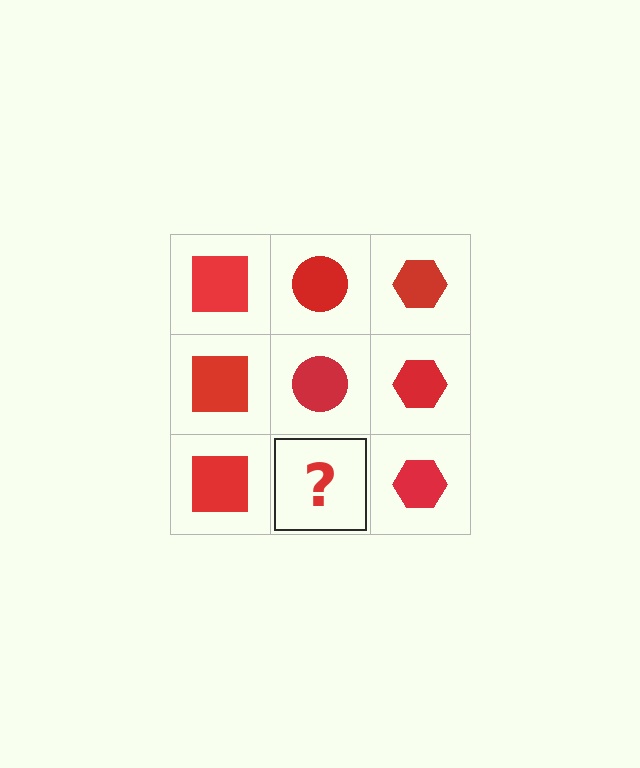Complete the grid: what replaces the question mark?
The question mark should be replaced with a red circle.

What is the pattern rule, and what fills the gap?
The rule is that each column has a consistent shape. The gap should be filled with a red circle.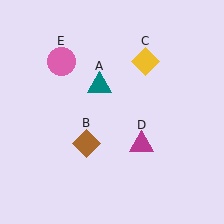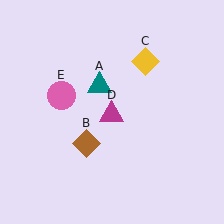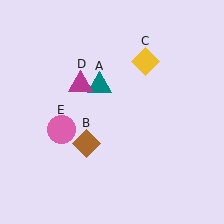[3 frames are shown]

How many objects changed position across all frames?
2 objects changed position: magenta triangle (object D), pink circle (object E).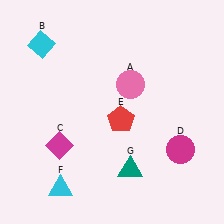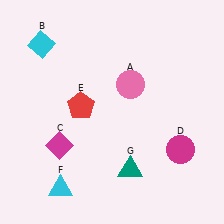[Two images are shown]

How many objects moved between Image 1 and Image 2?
1 object moved between the two images.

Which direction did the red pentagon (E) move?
The red pentagon (E) moved left.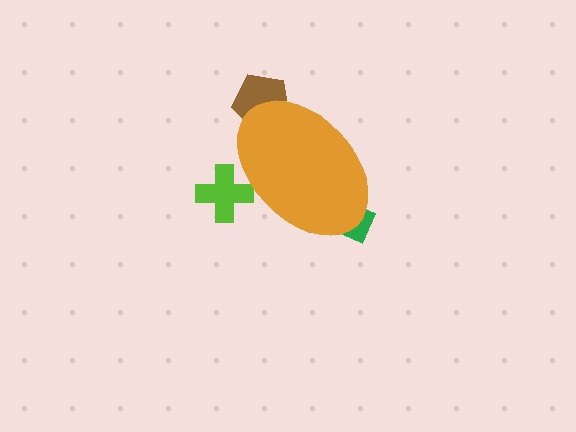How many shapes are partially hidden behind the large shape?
3 shapes are partially hidden.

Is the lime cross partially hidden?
Yes, the lime cross is partially hidden behind the orange ellipse.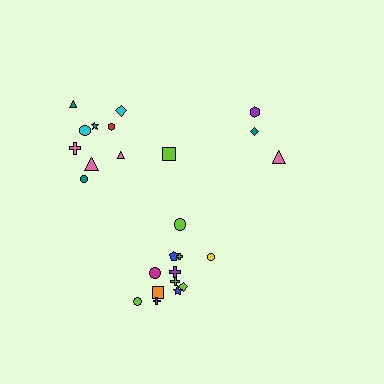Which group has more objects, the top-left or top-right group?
The top-left group.